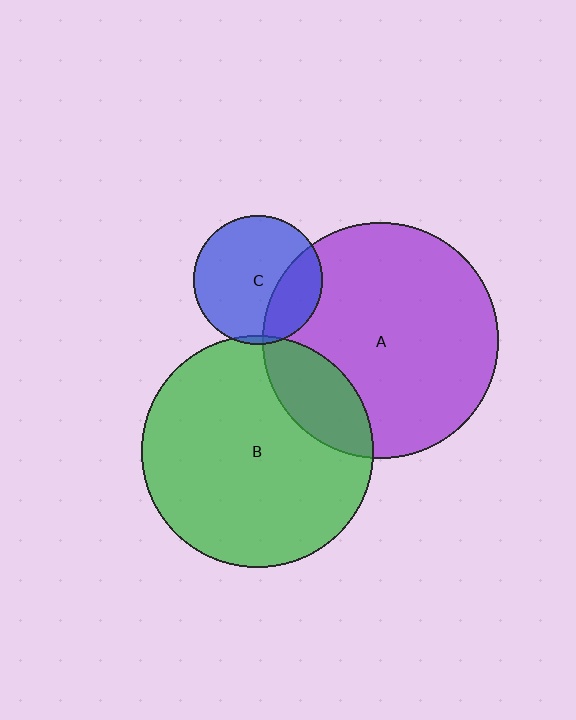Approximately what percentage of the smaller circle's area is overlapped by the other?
Approximately 20%.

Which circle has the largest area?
Circle A (purple).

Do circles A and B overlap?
Yes.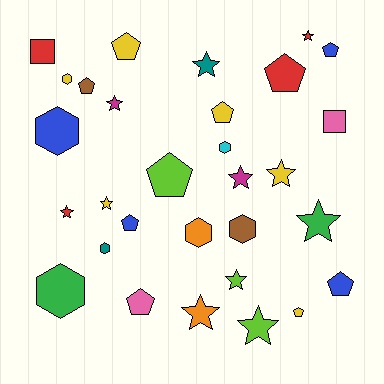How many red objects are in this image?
There are 4 red objects.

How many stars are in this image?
There are 11 stars.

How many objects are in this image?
There are 30 objects.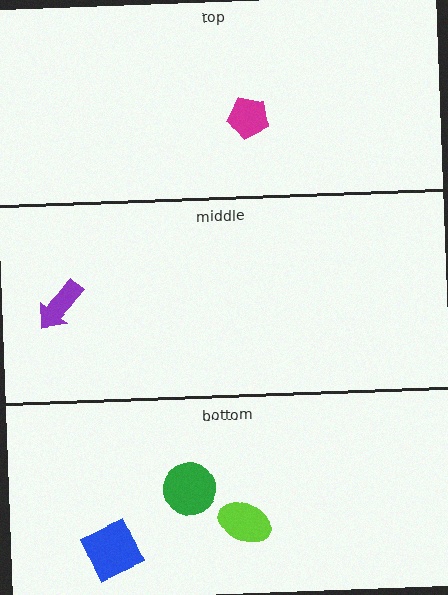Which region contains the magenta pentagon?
The top region.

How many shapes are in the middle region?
1.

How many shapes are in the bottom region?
3.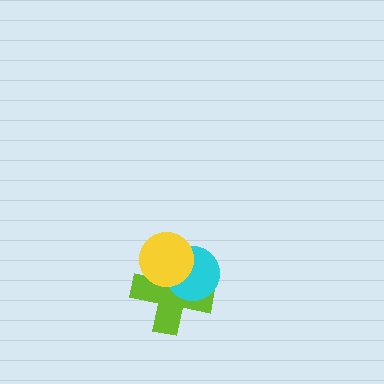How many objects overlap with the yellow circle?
2 objects overlap with the yellow circle.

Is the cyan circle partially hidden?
Yes, it is partially covered by another shape.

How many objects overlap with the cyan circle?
2 objects overlap with the cyan circle.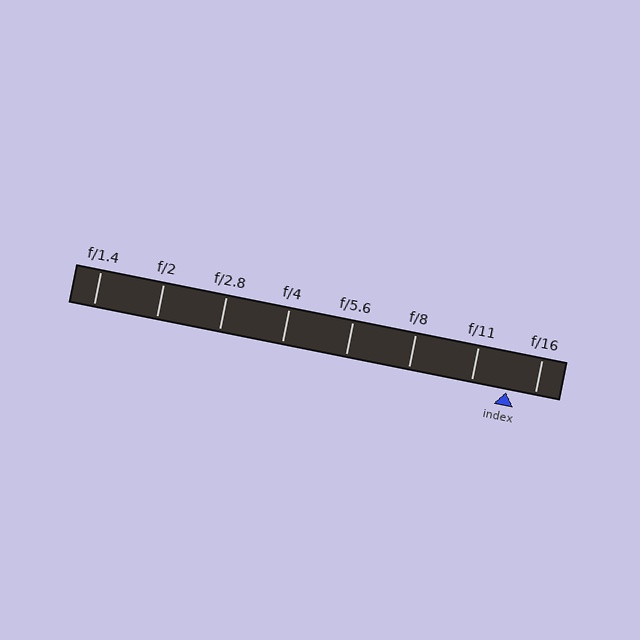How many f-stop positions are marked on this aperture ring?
There are 8 f-stop positions marked.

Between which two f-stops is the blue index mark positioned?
The index mark is between f/11 and f/16.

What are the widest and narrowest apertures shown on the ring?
The widest aperture shown is f/1.4 and the narrowest is f/16.